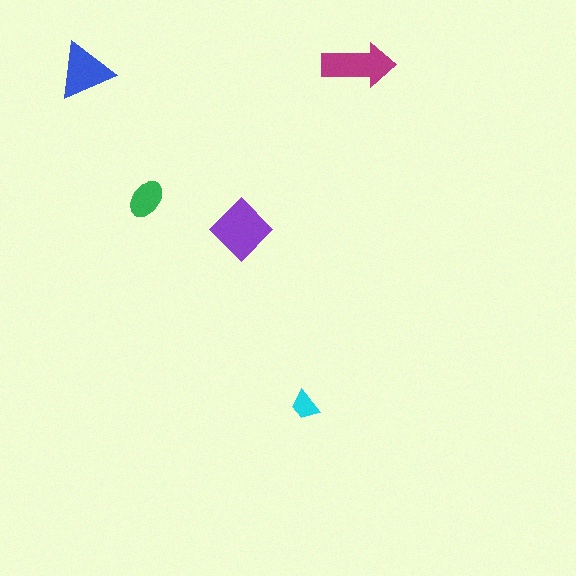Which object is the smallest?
The cyan trapezoid.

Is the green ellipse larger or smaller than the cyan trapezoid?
Larger.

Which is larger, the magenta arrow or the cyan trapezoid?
The magenta arrow.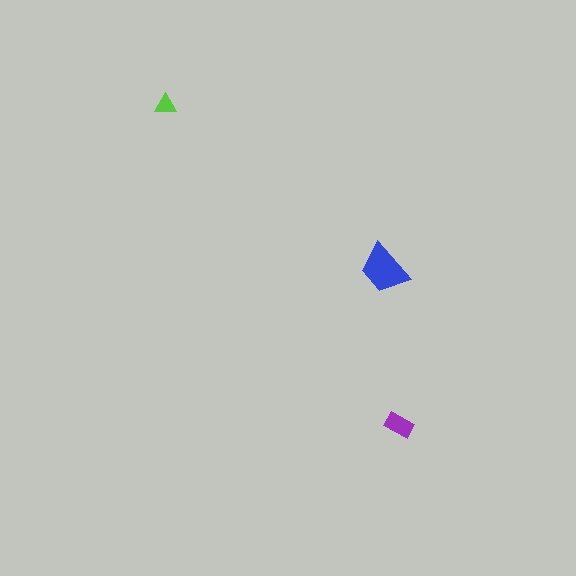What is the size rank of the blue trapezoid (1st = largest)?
1st.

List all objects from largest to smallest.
The blue trapezoid, the purple rectangle, the lime triangle.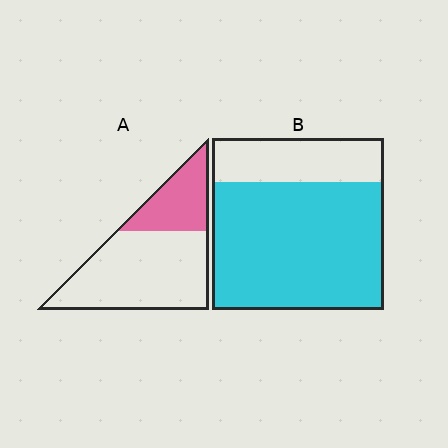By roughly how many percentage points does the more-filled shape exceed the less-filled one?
By roughly 45 percentage points (B over A).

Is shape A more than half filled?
No.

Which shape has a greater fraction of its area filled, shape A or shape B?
Shape B.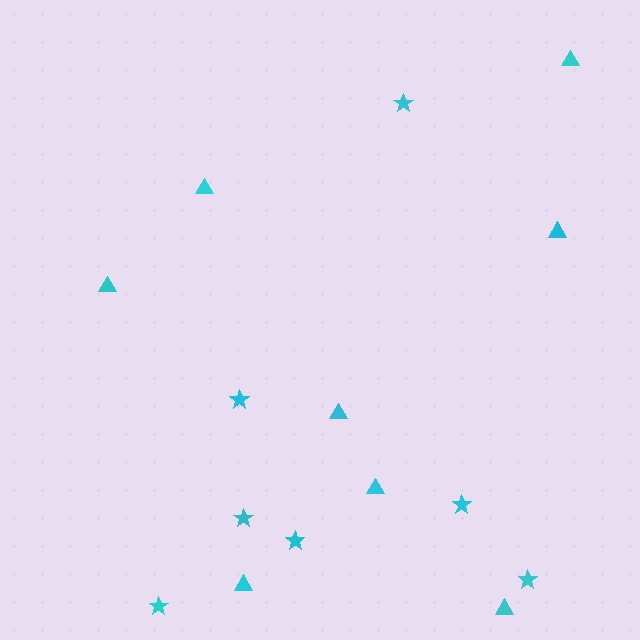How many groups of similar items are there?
There are 2 groups: one group of stars (7) and one group of triangles (8).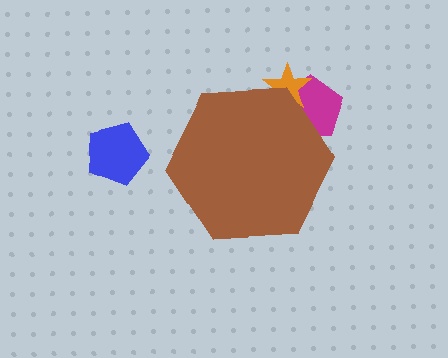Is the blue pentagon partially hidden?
No, the blue pentagon is fully visible.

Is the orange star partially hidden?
Yes, the orange star is partially hidden behind the brown hexagon.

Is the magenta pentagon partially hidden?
Yes, the magenta pentagon is partially hidden behind the brown hexagon.